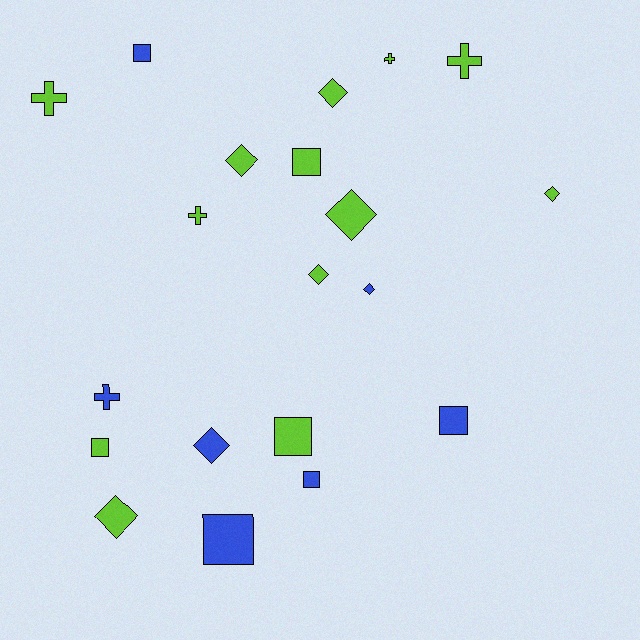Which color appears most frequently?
Lime, with 13 objects.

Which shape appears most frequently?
Diamond, with 8 objects.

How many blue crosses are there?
There is 1 blue cross.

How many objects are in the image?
There are 20 objects.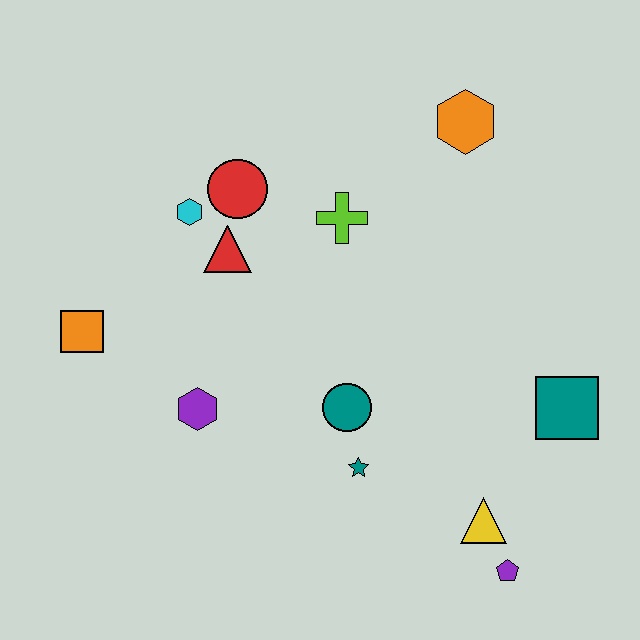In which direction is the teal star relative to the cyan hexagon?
The teal star is below the cyan hexagon.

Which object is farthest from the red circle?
The purple pentagon is farthest from the red circle.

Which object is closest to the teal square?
The yellow triangle is closest to the teal square.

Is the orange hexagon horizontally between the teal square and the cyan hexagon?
Yes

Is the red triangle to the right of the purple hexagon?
Yes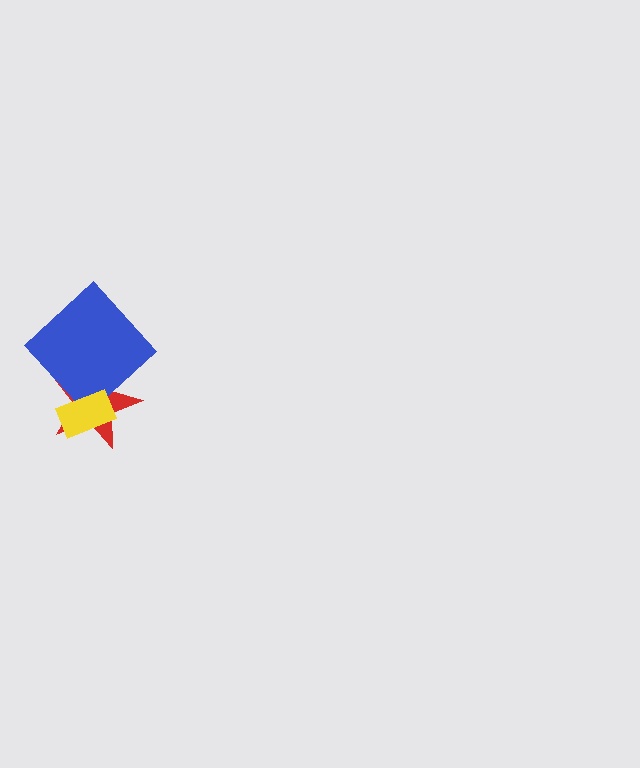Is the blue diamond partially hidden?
Yes, it is partially covered by another shape.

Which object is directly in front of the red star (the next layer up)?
The blue diamond is directly in front of the red star.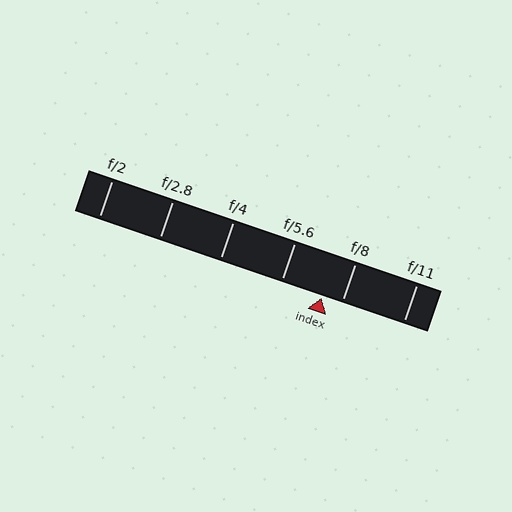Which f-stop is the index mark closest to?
The index mark is closest to f/8.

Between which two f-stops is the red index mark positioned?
The index mark is between f/5.6 and f/8.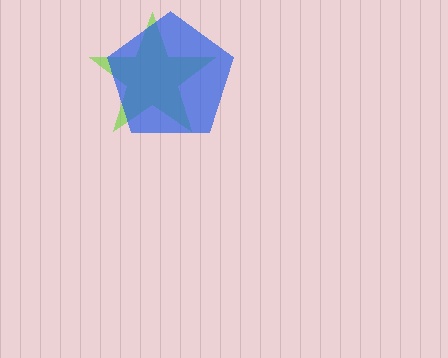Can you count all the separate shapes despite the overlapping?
Yes, there are 2 separate shapes.